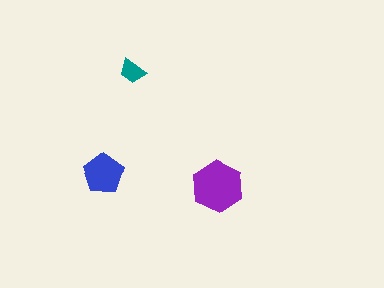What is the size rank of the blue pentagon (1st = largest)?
2nd.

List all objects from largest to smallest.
The purple hexagon, the blue pentagon, the teal trapezoid.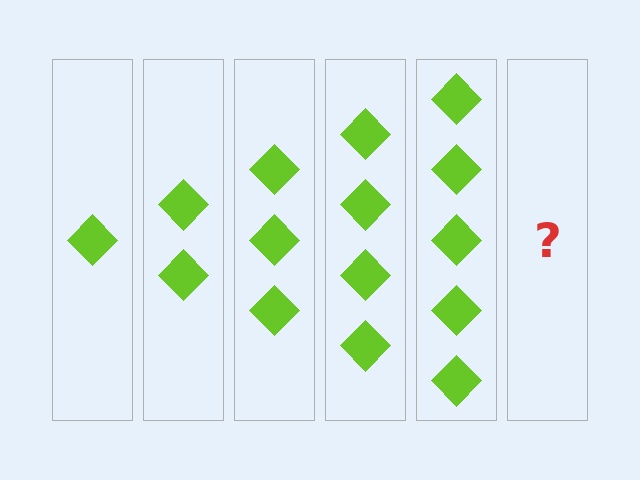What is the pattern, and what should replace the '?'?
The pattern is that each step adds one more diamond. The '?' should be 6 diamonds.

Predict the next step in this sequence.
The next step is 6 diamonds.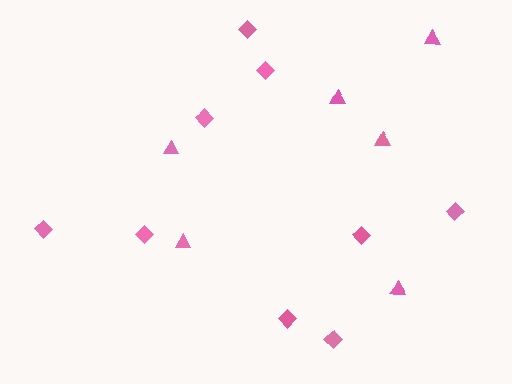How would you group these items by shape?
There are 2 groups: one group of triangles (6) and one group of diamonds (9).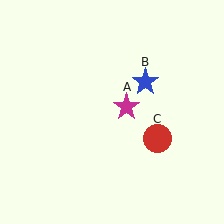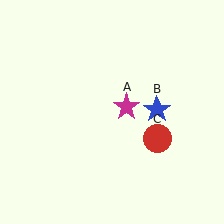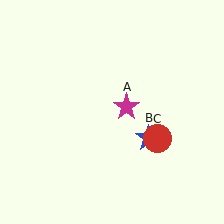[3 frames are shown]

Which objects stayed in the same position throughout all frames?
Magenta star (object A) and red circle (object C) remained stationary.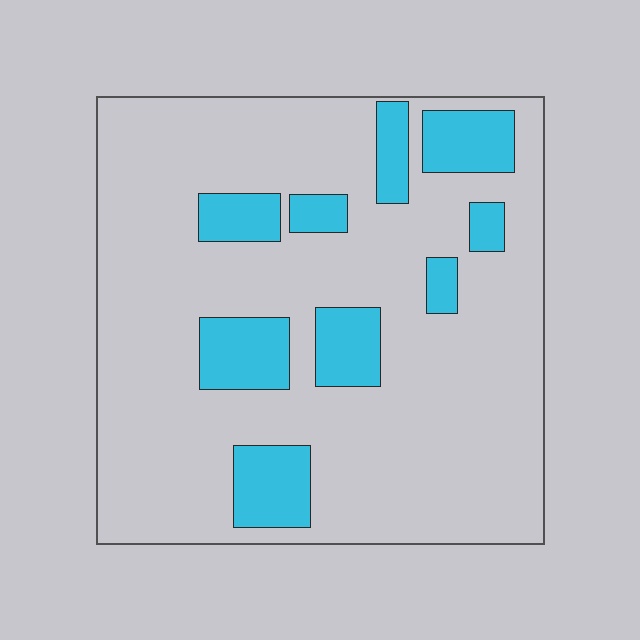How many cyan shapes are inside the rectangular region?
9.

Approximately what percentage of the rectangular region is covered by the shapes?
Approximately 20%.